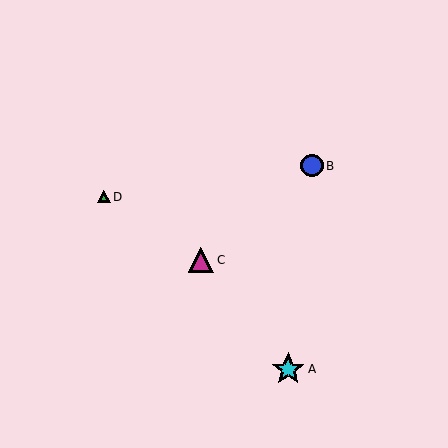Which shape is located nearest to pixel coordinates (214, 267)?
The magenta triangle (labeled C) at (201, 260) is nearest to that location.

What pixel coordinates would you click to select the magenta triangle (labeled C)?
Click at (201, 260) to select the magenta triangle C.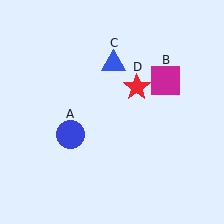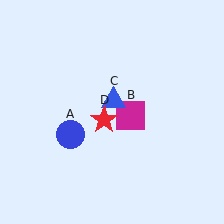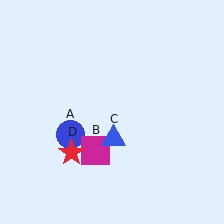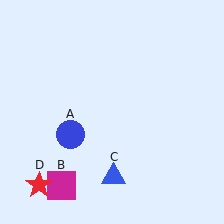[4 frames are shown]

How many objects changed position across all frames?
3 objects changed position: magenta square (object B), blue triangle (object C), red star (object D).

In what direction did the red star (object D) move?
The red star (object D) moved down and to the left.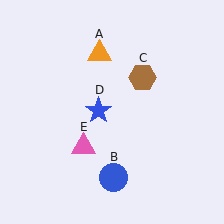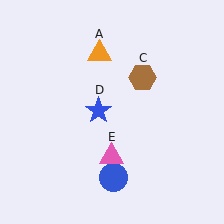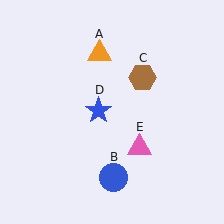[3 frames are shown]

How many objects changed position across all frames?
1 object changed position: pink triangle (object E).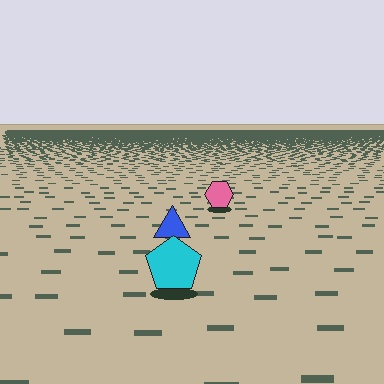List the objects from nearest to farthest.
From nearest to farthest: the cyan pentagon, the blue triangle, the pink hexagon.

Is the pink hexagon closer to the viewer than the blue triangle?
No. The blue triangle is closer — you can tell from the texture gradient: the ground texture is coarser near it.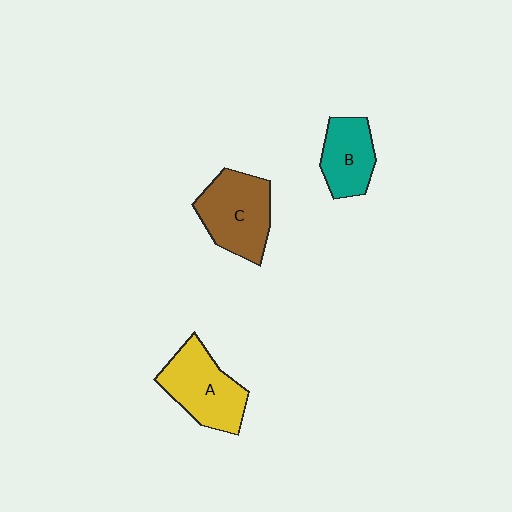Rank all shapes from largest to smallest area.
From largest to smallest: C (brown), A (yellow), B (teal).